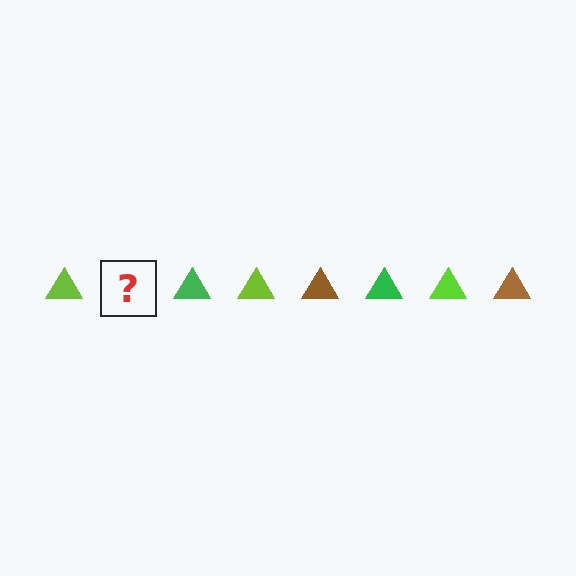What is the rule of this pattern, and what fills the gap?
The rule is that the pattern cycles through lime, brown, green triangles. The gap should be filled with a brown triangle.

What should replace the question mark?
The question mark should be replaced with a brown triangle.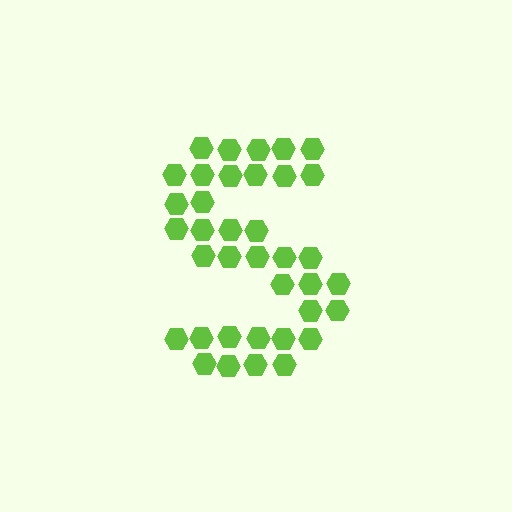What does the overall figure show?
The overall figure shows the letter S.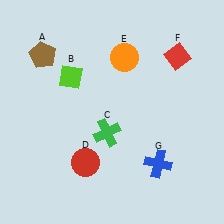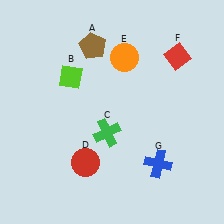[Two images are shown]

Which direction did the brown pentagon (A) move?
The brown pentagon (A) moved right.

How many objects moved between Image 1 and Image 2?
1 object moved between the two images.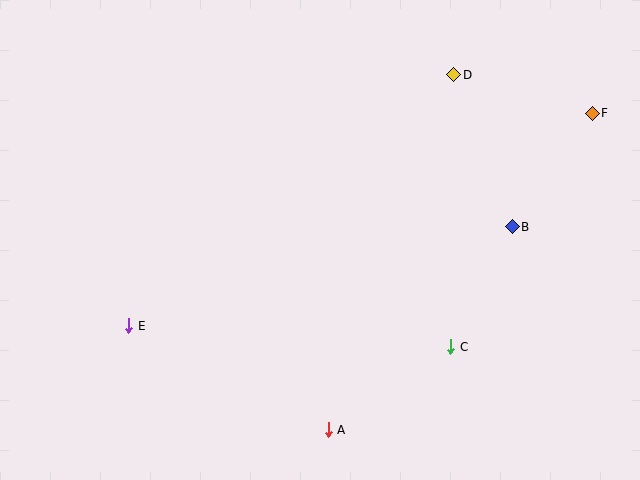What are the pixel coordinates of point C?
Point C is at (451, 347).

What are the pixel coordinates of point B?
Point B is at (512, 227).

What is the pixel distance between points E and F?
The distance between E and F is 510 pixels.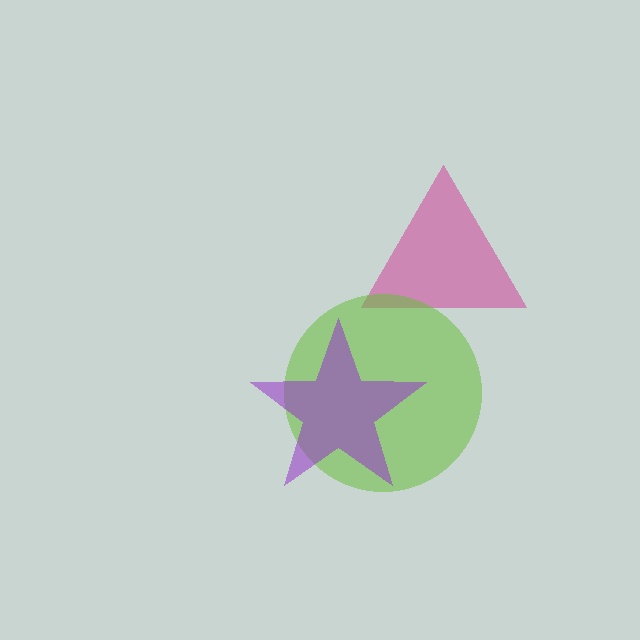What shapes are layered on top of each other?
The layered shapes are: a magenta triangle, a lime circle, a purple star.